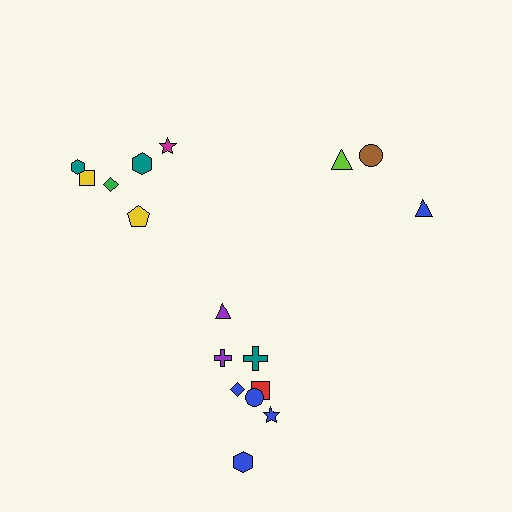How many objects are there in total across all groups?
There are 17 objects.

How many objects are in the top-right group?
There are 3 objects.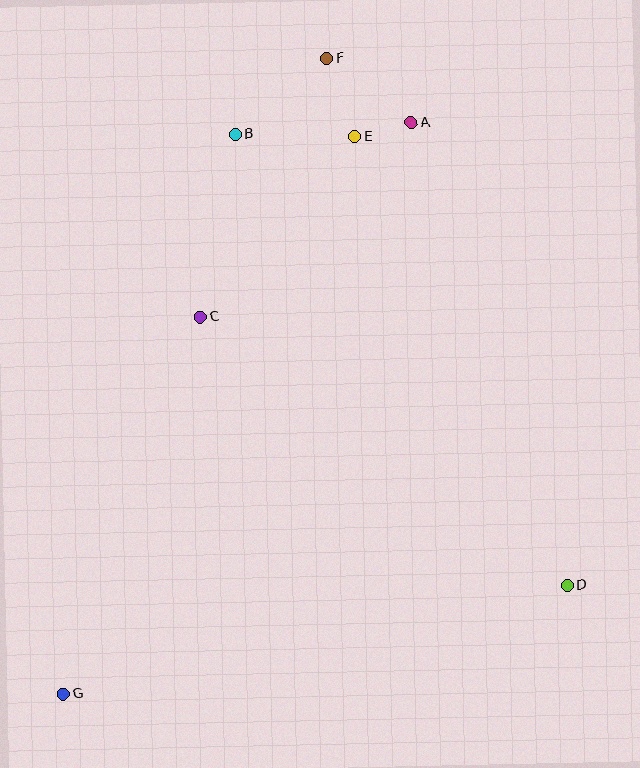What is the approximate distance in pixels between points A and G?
The distance between A and G is approximately 669 pixels.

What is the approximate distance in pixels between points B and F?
The distance between B and F is approximately 119 pixels.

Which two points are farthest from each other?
Points F and G are farthest from each other.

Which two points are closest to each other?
Points A and E are closest to each other.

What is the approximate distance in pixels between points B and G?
The distance between B and G is approximately 585 pixels.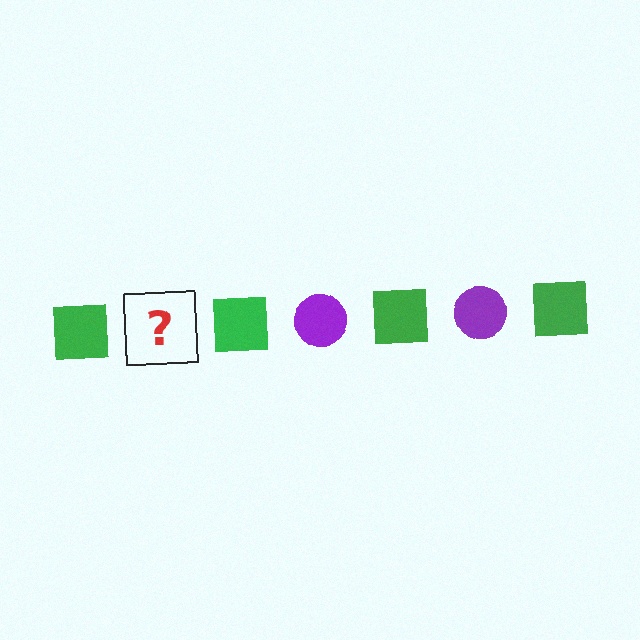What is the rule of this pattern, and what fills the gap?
The rule is that the pattern alternates between green square and purple circle. The gap should be filled with a purple circle.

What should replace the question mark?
The question mark should be replaced with a purple circle.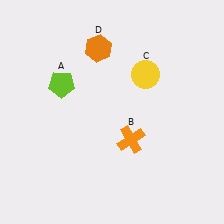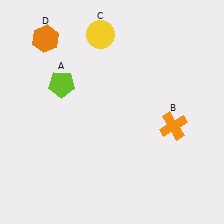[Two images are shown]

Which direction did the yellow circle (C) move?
The yellow circle (C) moved left.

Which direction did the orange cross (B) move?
The orange cross (B) moved right.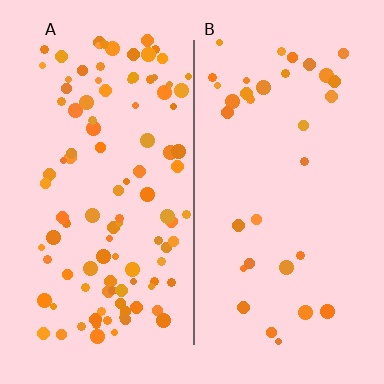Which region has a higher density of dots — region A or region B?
A (the left).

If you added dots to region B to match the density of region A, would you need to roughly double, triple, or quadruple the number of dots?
Approximately triple.